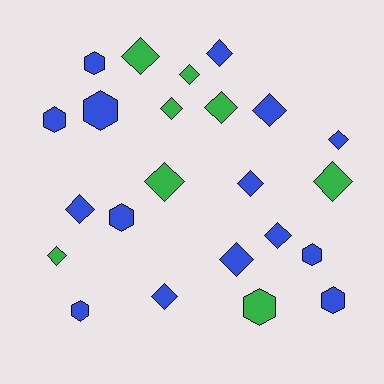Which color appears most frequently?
Blue, with 15 objects.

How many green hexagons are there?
There is 1 green hexagon.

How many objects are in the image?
There are 23 objects.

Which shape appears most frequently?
Diamond, with 15 objects.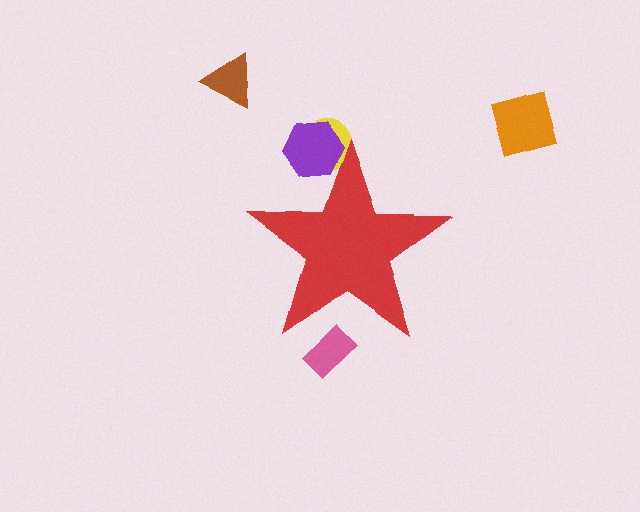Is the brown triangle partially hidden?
No, the brown triangle is fully visible.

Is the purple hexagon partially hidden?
Yes, the purple hexagon is partially hidden behind the red star.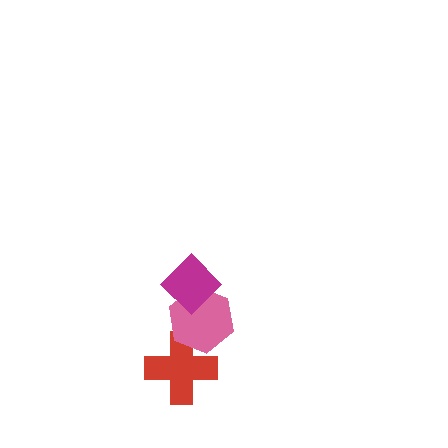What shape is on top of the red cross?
The pink hexagon is on top of the red cross.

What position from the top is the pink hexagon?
The pink hexagon is 2nd from the top.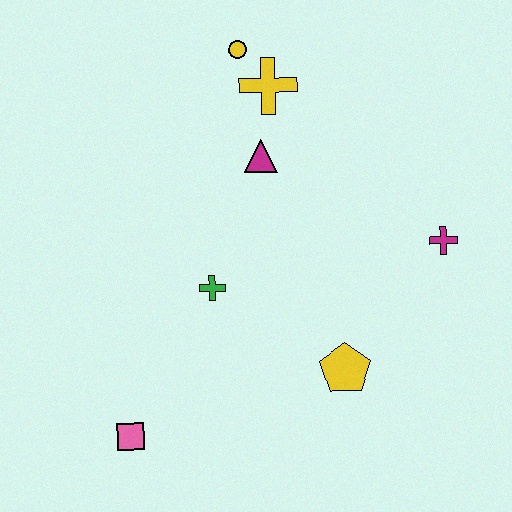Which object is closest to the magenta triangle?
The yellow cross is closest to the magenta triangle.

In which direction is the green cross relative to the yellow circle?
The green cross is below the yellow circle.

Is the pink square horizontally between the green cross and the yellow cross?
No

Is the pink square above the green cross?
No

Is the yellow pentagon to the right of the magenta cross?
No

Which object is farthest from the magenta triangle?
The pink square is farthest from the magenta triangle.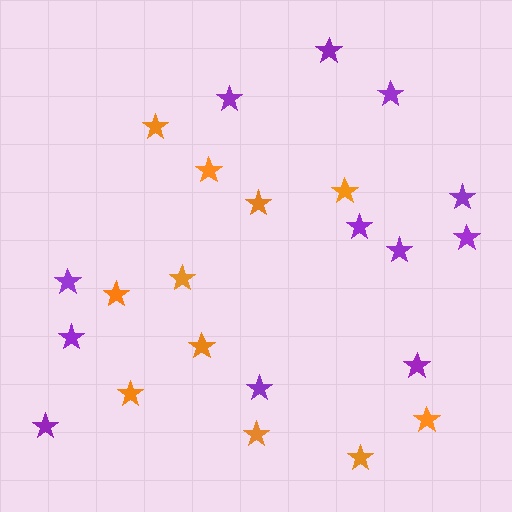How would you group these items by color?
There are 2 groups: one group of purple stars (12) and one group of orange stars (11).